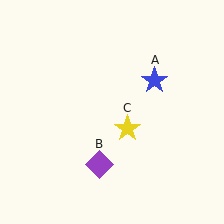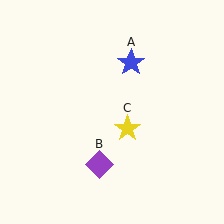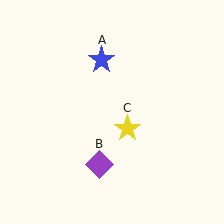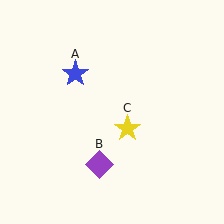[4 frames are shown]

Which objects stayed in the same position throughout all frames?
Purple diamond (object B) and yellow star (object C) remained stationary.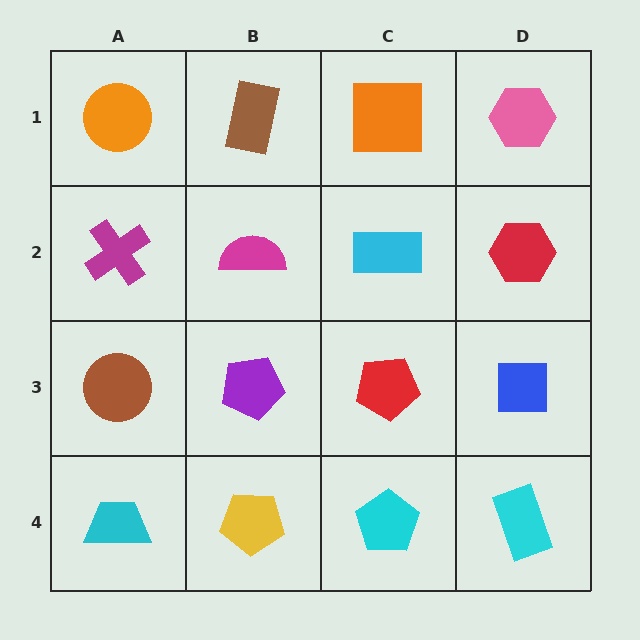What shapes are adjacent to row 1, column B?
A magenta semicircle (row 2, column B), an orange circle (row 1, column A), an orange square (row 1, column C).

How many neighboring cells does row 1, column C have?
3.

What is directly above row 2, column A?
An orange circle.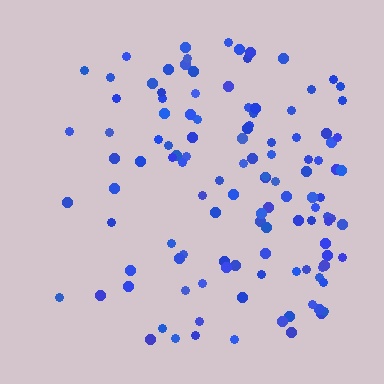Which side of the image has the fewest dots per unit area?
The left.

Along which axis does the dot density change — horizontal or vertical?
Horizontal.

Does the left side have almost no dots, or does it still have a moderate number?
Still a moderate number, just noticeably fewer than the right.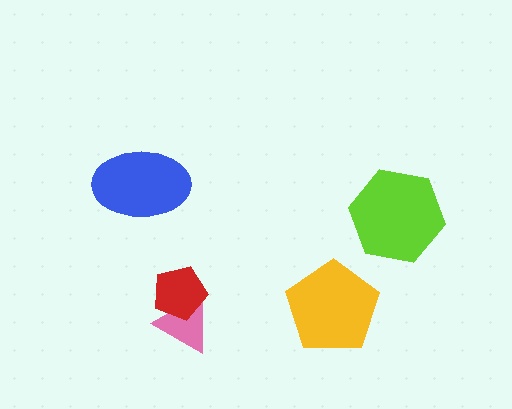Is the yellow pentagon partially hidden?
No, no other shape covers it.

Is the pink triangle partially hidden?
Yes, it is partially covered by another shape.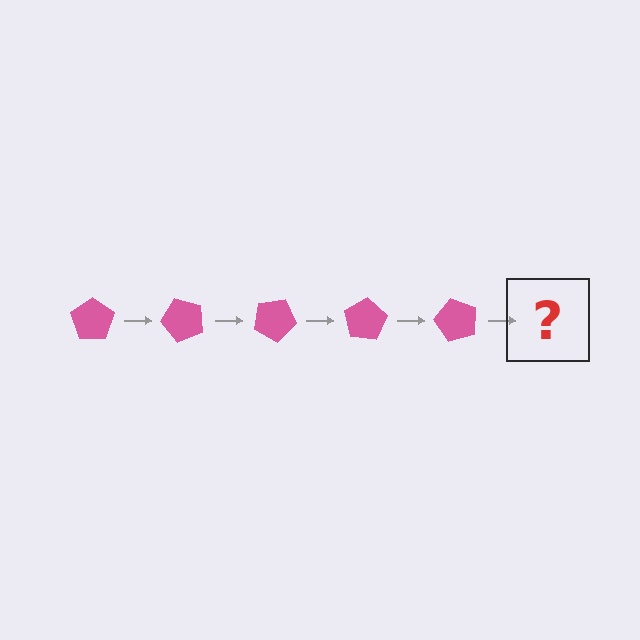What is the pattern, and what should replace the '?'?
The pattern is that the pentagon rotates 50 degrees each step. The '?' should be a pink pentagon rotated 250 degrees.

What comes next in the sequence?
The next element should be a pink pentagon rotated 250 degrees.